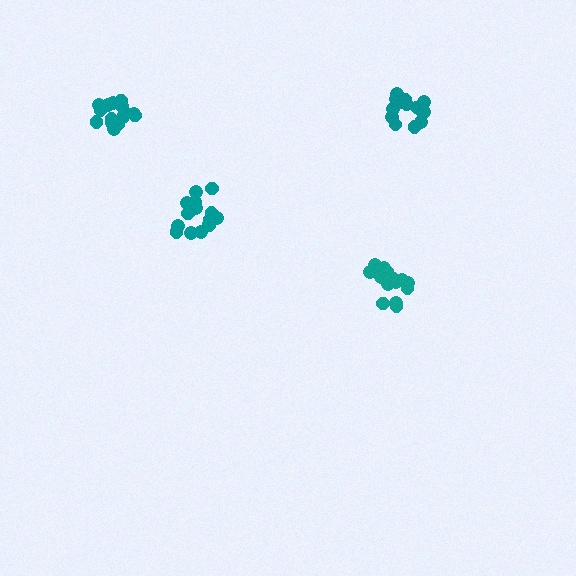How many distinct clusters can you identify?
There are 4 distinct clusters.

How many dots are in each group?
Group 1: 17 dots, Group 2: 15 dots, Group 3: 15 dots, Group 4: 15 dots (62 total).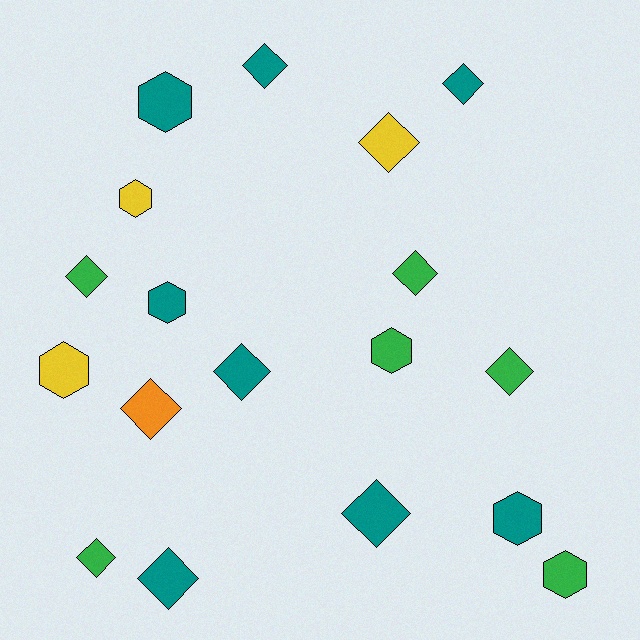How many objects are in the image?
There are 18 objects.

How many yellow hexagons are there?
There are 2 yellow hexagons.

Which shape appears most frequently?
Diamond, with 11 objects.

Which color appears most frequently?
Teal, with 8 objects.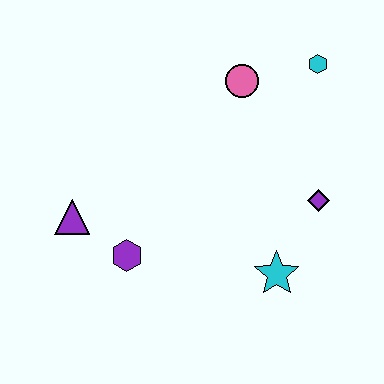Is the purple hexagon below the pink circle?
Yes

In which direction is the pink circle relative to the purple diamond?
The pink circle is above the purple diamond.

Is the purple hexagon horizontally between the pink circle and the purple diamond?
No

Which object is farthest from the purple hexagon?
The cyan hexagon is farthest from the purple hexagon.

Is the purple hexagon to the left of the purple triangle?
No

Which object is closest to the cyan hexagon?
The pink circle is closest to the cyan hexagon.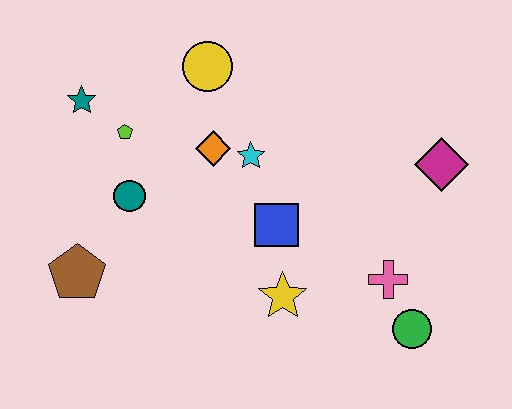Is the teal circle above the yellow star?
Yes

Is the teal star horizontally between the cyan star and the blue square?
No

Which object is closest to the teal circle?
The lime pentagon is closest to the teal circle.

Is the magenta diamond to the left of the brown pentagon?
No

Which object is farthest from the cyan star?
The green circle is farthest from the cyan star.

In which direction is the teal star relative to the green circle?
The teal star is to the left of the green circle.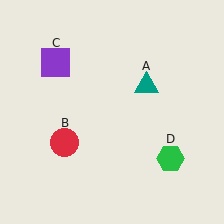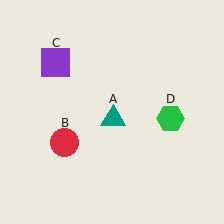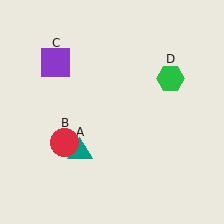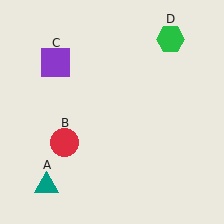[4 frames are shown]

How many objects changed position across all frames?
2 objects changed position: teal triangle (object A), green hexagon (object D).